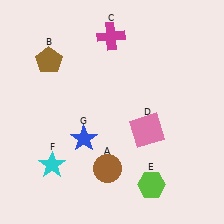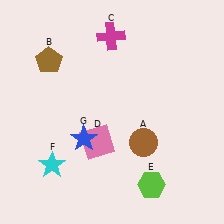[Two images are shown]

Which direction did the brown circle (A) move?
The brown circle (A) moved right.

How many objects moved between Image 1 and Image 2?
2 objects moved between the two images.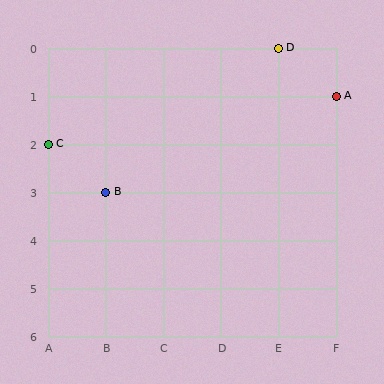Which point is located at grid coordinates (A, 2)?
Point C is at (A, 2).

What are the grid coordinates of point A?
Point A is at grid coordinates (F, 1).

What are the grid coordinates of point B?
Point B is at grid coordinates (B, 3).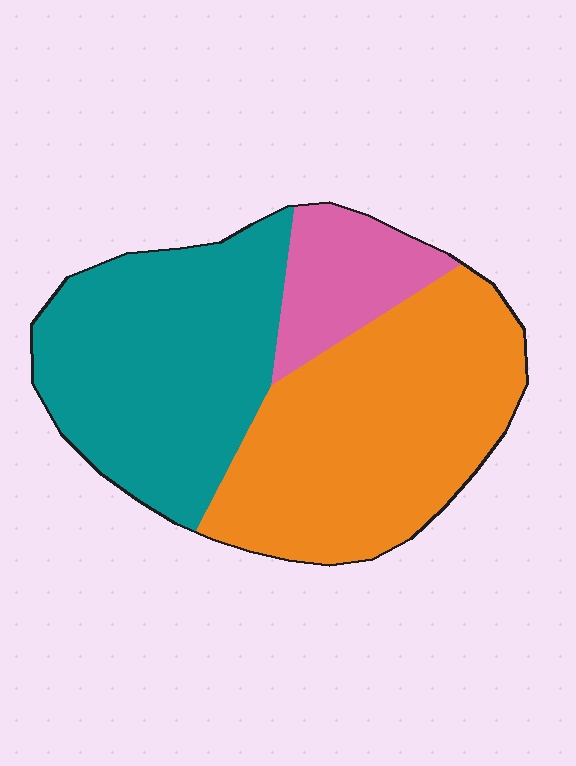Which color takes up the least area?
Pink, at roughly 15%.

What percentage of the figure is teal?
Teal takes up about two fifths (2/5) of the figure.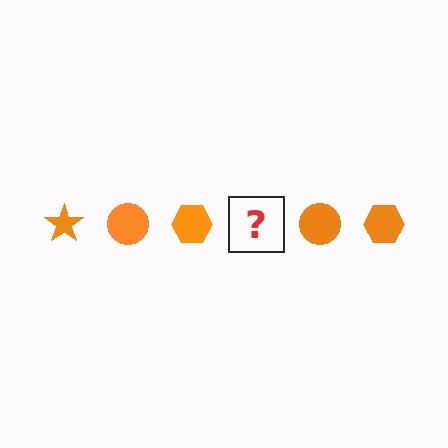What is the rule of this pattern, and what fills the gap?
The rule is that the pattern cycles through star, circle, hexagon shapes in orange. The gap should be filled with an orange star.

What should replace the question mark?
The question mark should be replaced with an orange star.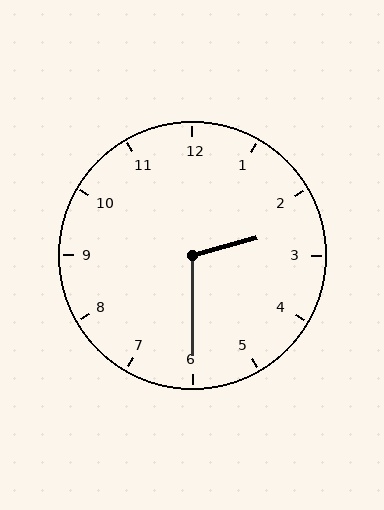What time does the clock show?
2:30.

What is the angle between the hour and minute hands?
Approximately 105 degrees.